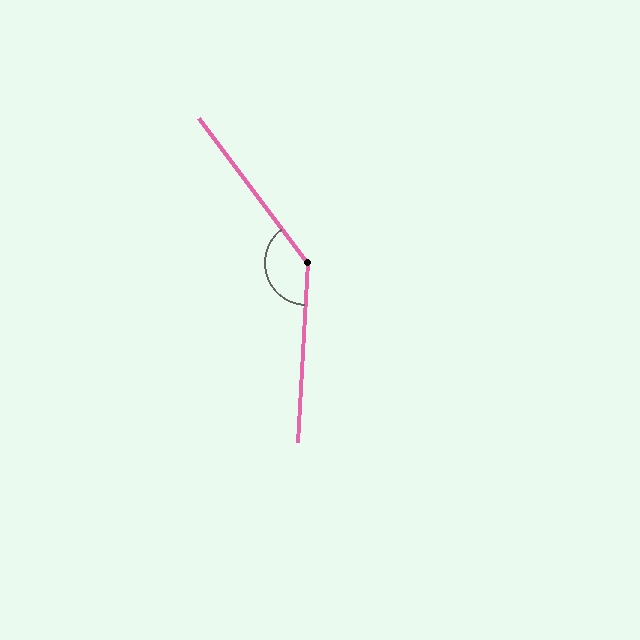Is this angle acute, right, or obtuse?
It is obtuse.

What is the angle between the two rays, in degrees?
Approximately 140 degrees.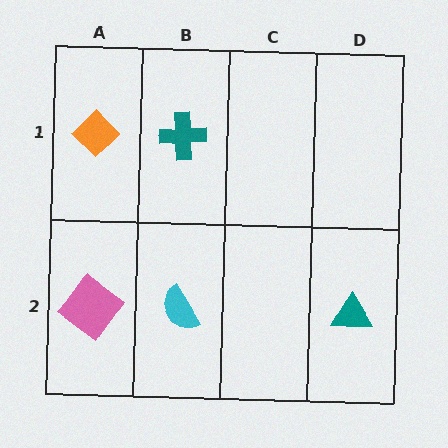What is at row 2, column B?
A cyan semicircle.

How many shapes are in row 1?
2 shapes.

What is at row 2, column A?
A pink diamond.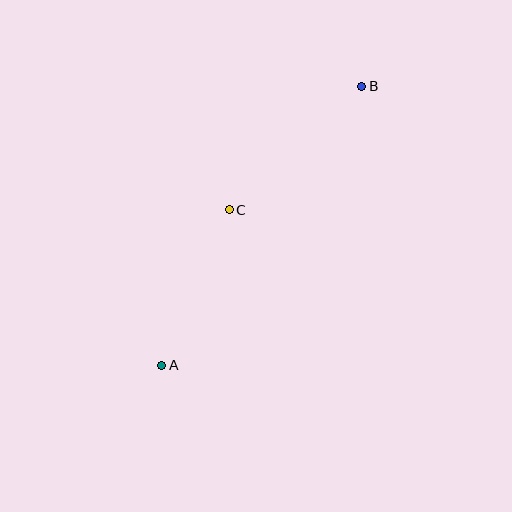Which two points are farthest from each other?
Points A and B are farthest from each other.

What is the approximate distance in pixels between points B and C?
The distance between B and C is approximately 181 pixels.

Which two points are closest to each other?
Points A and C are closest to each other.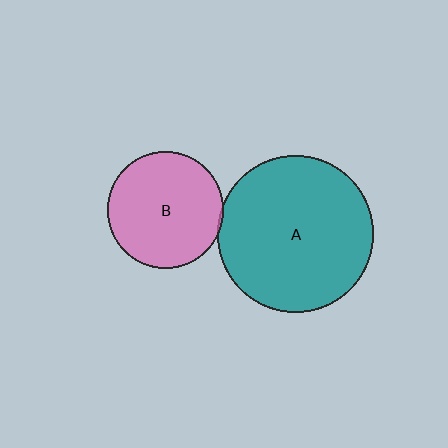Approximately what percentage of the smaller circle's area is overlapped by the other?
Approximately 5%.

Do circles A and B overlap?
Yes.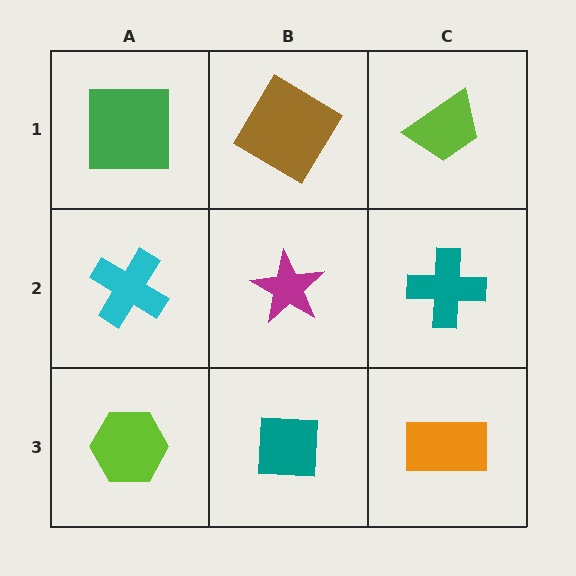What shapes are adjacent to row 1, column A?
A cyan cross (row 2, column A), a brown diamond (row 1, column B).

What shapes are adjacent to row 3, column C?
A teal cross (row 2, column C), a teal square (row 3, column B).